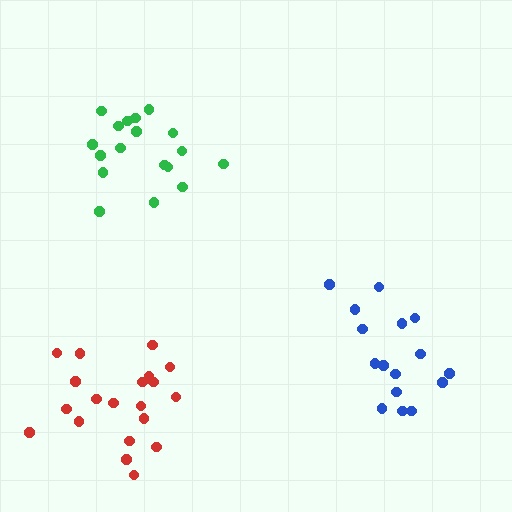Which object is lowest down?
The red cluster is bottommost.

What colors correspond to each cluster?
The clusters are colored: blue, green, red.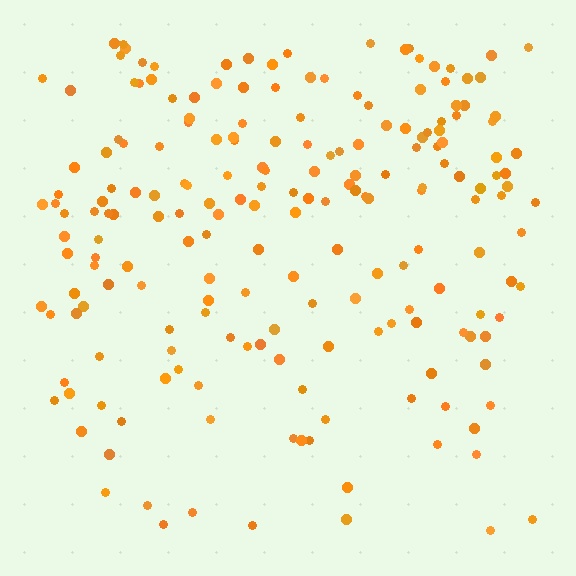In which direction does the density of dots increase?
From bottom to top, with the top side densest.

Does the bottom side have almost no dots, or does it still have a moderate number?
Still a moderate number, just noticeably fewer than the top.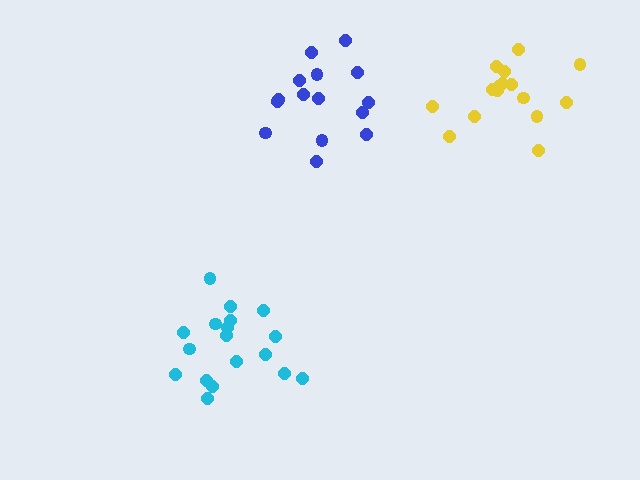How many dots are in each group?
Group 1: 16 dots, Group 2: 18 dots, Group 3: 15 dots (49 total).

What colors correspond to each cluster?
The clusters are colored: yellow, cyan, blue.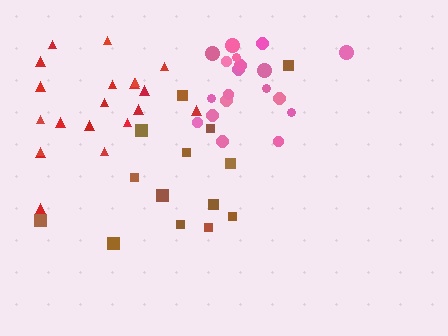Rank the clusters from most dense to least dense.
pink, red, brown.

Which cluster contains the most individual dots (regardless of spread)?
Red (20).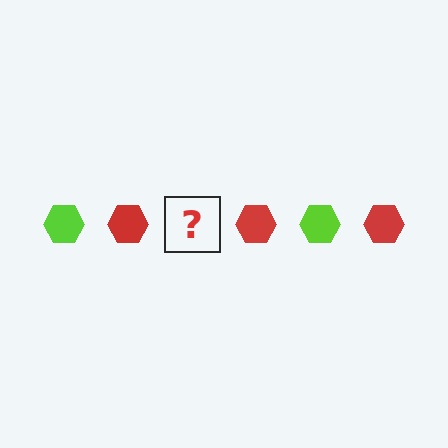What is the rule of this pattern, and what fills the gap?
The rule is that the pattern cycles through lime, red hexagons. The gap should be filled with a lime hexagon.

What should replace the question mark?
The question mark should be replaced with a lime hexagon.